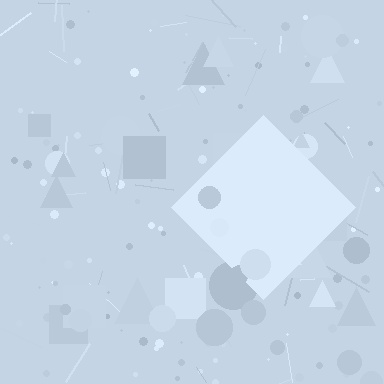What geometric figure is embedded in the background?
A diamond is embedded in the background.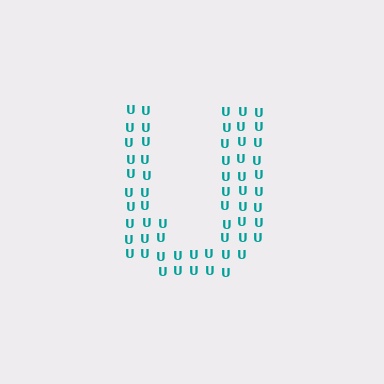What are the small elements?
The small elements are letter U's.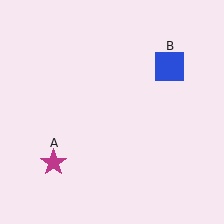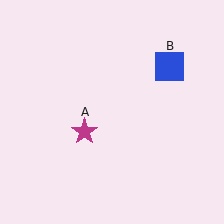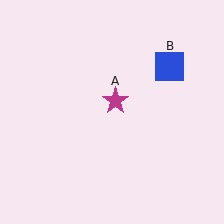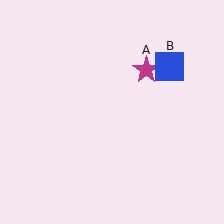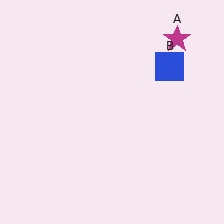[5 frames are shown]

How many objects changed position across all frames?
1 object changed position: magenta star (object A).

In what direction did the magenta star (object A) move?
The magenta star (object A) moved up and to the right.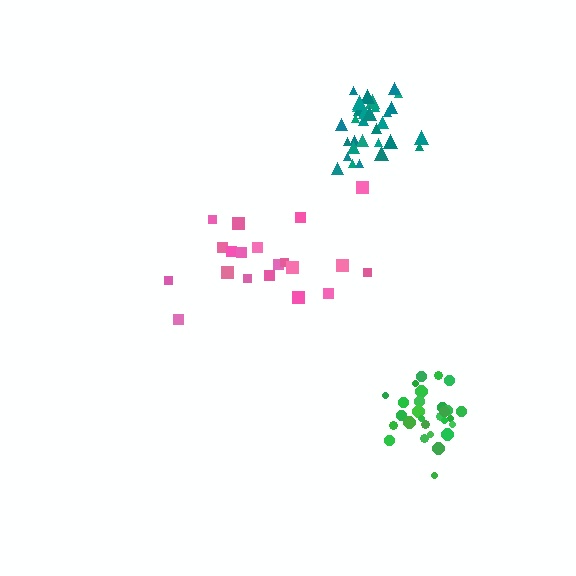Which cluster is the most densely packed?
Teal.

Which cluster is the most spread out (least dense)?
Pink.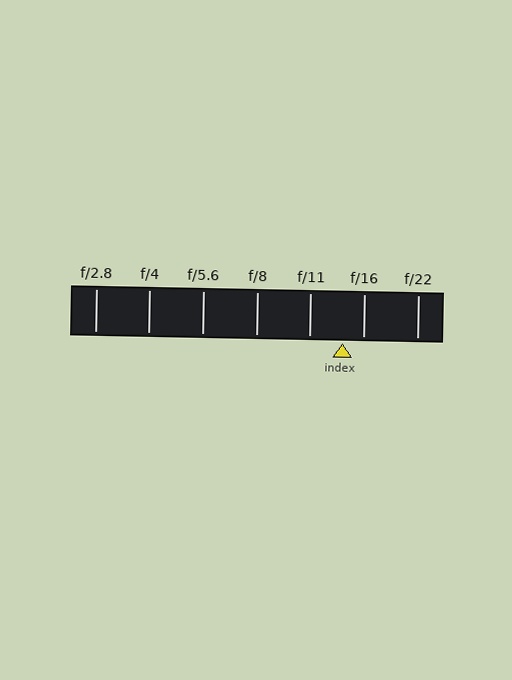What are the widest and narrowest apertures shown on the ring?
The widest aperture shown is f/2.8 and the narrowest is f/22.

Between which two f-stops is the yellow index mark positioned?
The index mark is between f/11 and f/16.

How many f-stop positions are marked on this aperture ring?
There are 7 f-stop positions marked.